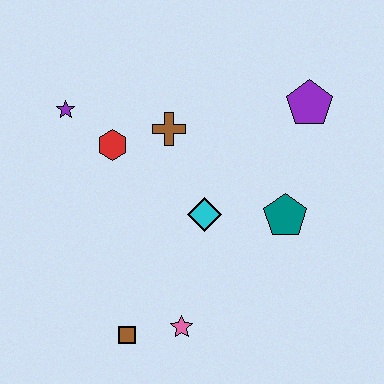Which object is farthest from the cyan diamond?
The purple star is farthest from the cyan diamond.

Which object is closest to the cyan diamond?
The teal pentagon is closest to the cyan diamond.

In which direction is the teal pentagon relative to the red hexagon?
The teal pentagon is to the right of the red hexagon.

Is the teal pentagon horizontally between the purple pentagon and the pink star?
Yes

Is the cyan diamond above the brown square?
Yes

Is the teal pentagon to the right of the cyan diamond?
Yes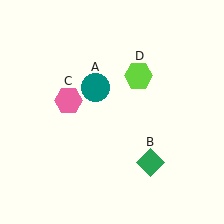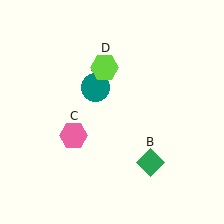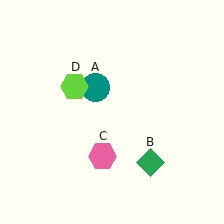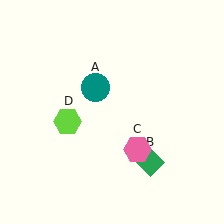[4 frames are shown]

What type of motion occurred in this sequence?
The pink hexagon (object C), lime hexagon (object D) rotated counterclockwise around the center of the scene.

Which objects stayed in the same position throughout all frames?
Teal circle (object A) and green diamond (object B) remained stationary.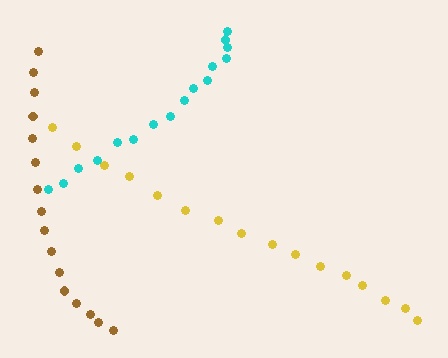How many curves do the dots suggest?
There are 3 distinct paths.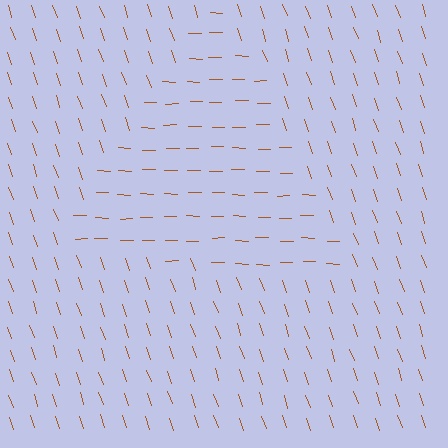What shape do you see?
I see a triangle.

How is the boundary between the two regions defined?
The boundary is defined purely by a change in line orientation (approximately 70 degrees difference). All lines are the same color and thickness.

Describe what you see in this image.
The image is filled with small brown line segments. A triangle region in the image has lines oriented differently from the surrounding lines, creating a visible texture boundary.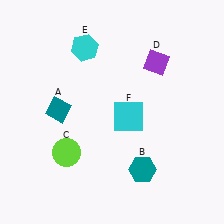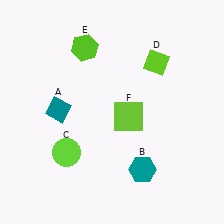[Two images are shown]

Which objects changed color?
D changed from purple to lime. E changed from cyan to lime. F changed from cyan to lime.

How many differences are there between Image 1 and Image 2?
There are 3 differences between the two images.